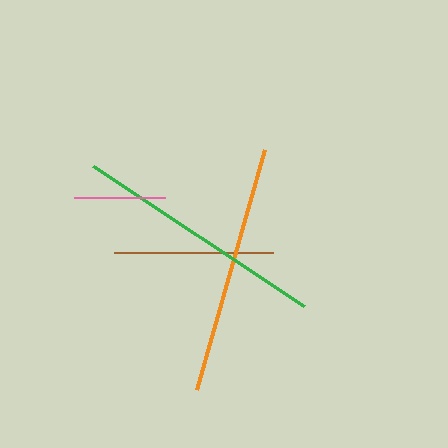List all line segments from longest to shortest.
From longest to shortest: green, orange, brown, pink.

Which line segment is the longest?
The green line is the longest at approximately 253 pixels.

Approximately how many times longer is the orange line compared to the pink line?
The orange line is approximately 2.7 times the length of the pink line.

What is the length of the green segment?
The green segment is approximately 253 pixels long.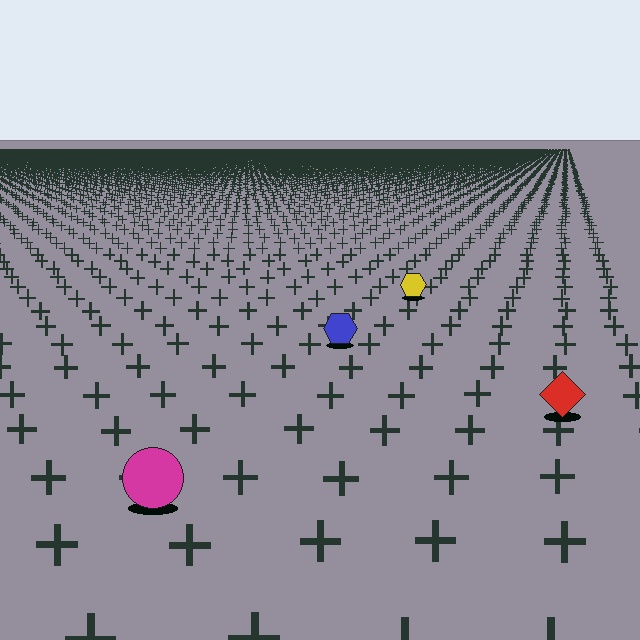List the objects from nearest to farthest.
From nearest to farthest: the magenta circle, the red diamond, the blue hexagon, the yellow hexagon.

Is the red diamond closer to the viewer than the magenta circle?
No. The magenta circle is closer — you can tell from the texture gradient: the ground texture is coarser near it.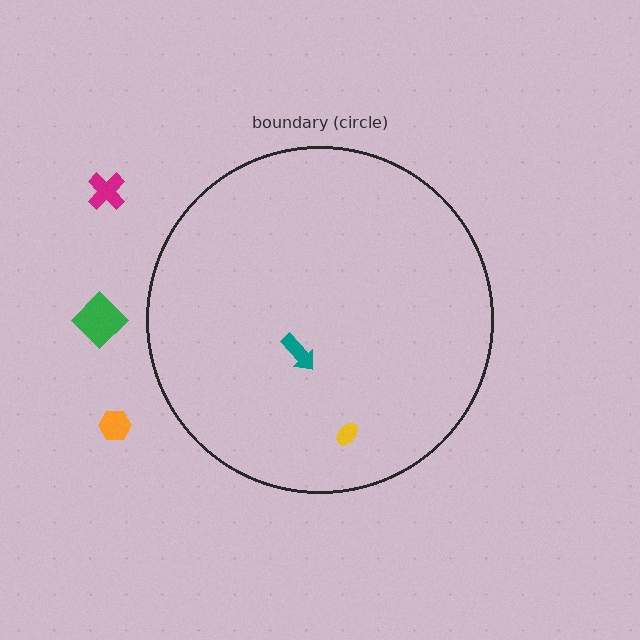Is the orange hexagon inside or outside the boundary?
Outside.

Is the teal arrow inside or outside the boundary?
Inside.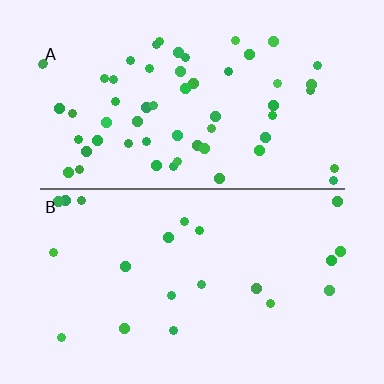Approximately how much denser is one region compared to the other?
Approximately 2.8× — region A over region B.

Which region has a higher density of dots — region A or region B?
A (the top).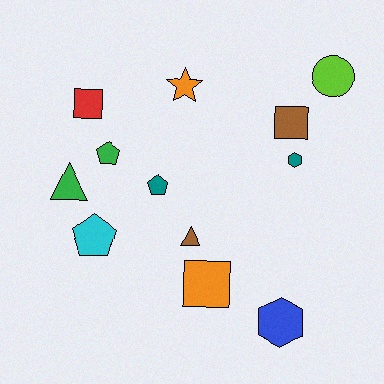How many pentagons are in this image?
There are 3 pentagons.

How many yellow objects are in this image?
There are no yellow objects.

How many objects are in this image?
There are 12 objects.